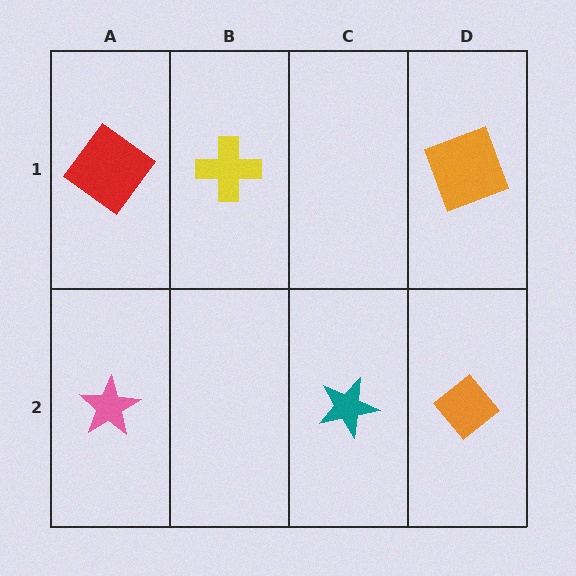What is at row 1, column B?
A yellow cross.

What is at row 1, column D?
An orange square.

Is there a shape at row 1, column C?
No, that cell is empty.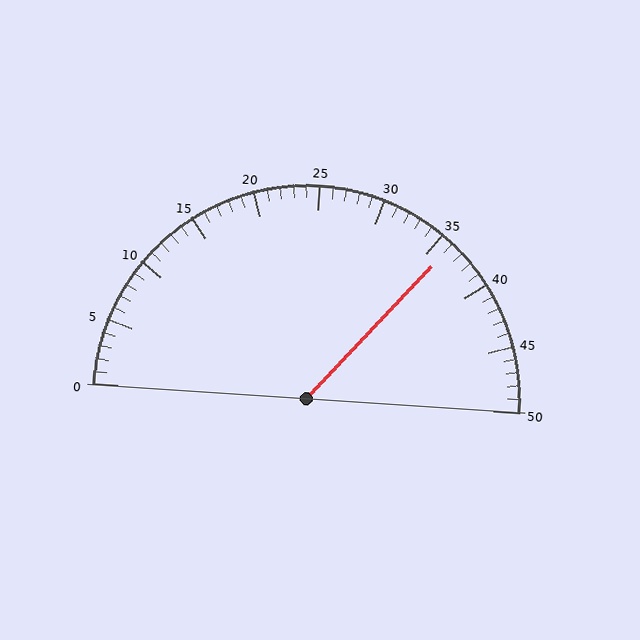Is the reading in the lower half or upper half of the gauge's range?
The reading is in the upper half of the range (0 to 50).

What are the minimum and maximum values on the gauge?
The gauge ranges from 0 to 50.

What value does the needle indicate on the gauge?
The needle indicates approximately 36.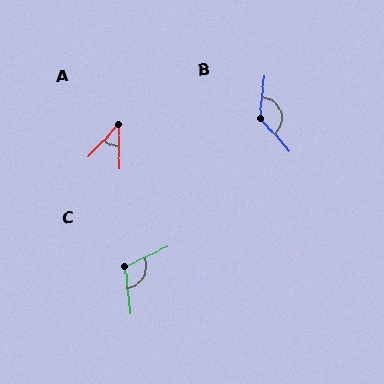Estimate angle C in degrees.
Approximately 108 degrees.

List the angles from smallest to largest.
A (44°), C (108°), B (133°).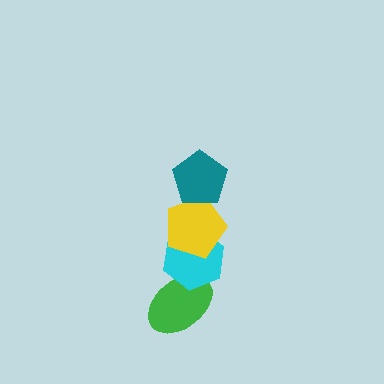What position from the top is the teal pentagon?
The teal pentagon is 1st from the top.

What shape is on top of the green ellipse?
The cyan hexagon is on top of the green ellipse.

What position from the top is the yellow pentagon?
The yellow pentagon is 2nd from the top.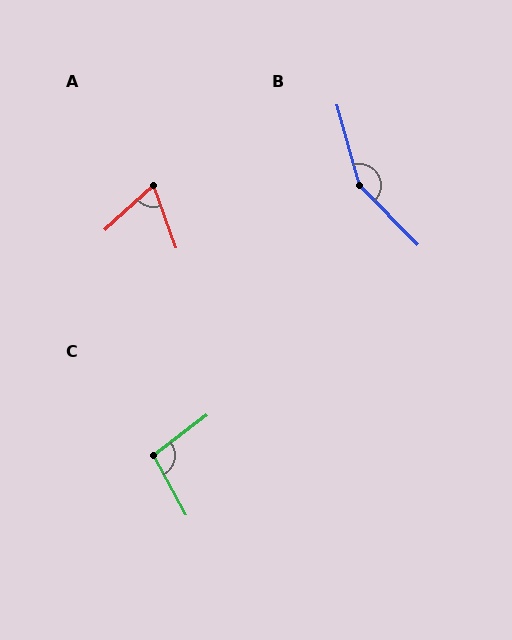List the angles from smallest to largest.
A (67°), C (99°), B (151°).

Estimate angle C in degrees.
Approximately 99 degrees.